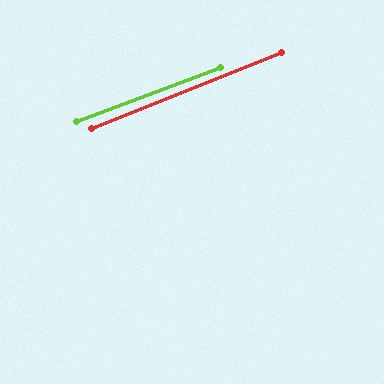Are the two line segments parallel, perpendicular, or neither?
Parallel — their directions differ by only 1.2°.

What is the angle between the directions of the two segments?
Approximately 1 degree.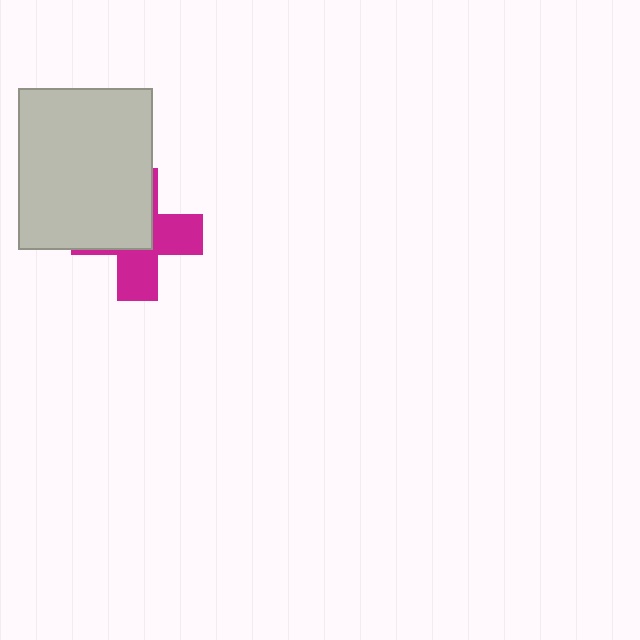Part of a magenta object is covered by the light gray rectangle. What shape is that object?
It is a cross.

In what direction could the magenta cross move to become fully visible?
The magenta cross could move toward the lower-right. That would shift it out from behind the light gray rectangle entirely.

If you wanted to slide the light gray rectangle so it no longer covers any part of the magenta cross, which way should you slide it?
Slide it toward the upper-left — that is the most direct way to separate the two shapes.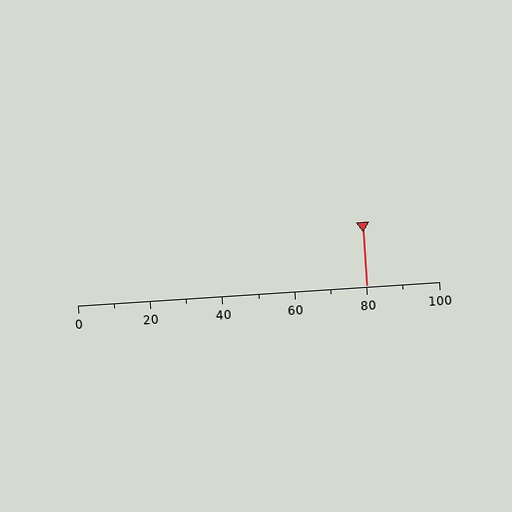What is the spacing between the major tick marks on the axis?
The major ticks are spaced 20 apart.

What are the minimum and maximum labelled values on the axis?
The axis runs from 0 to 100.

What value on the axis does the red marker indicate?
The marker indicates approximately 80.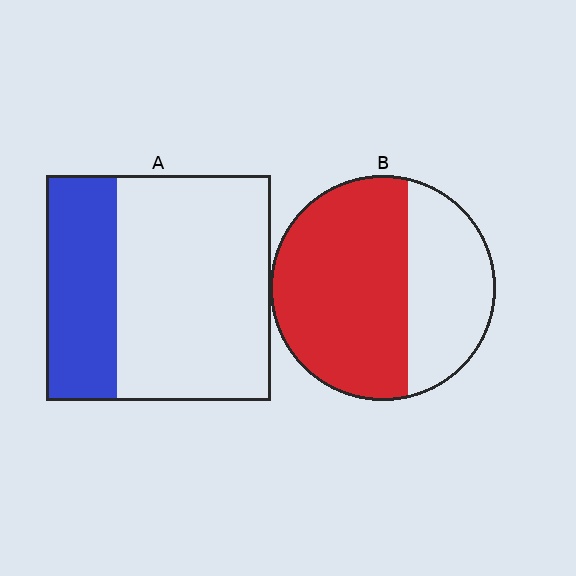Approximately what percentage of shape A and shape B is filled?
A is approximately 30% and B is approximately 65%.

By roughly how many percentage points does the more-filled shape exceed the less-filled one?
By roughly 30 percentage points (B over A).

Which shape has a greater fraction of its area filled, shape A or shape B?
Shape B.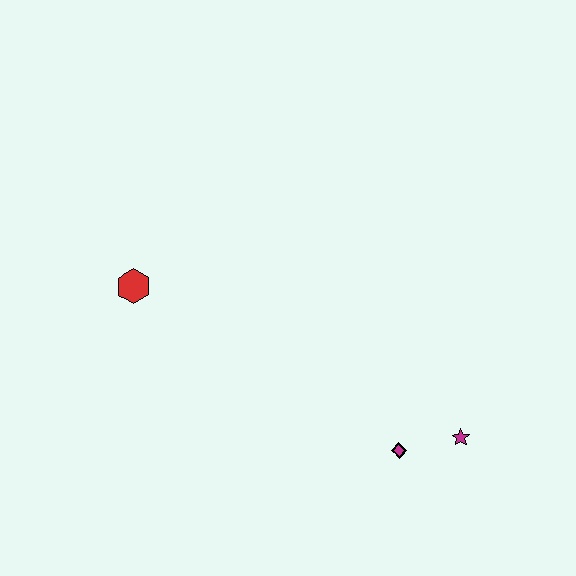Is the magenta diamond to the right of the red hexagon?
Yes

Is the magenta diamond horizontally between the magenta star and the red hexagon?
Yes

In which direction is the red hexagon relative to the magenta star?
The red hexagon is to the left of the magenta star.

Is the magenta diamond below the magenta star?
Yes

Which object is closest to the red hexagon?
The magenta diamond is closest to the red hexagon.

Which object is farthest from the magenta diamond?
The red hexagon is farthest from the magenta diamond.